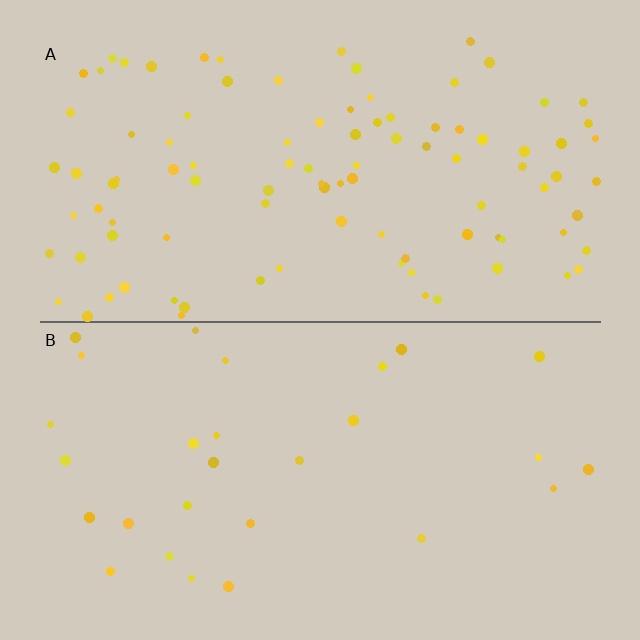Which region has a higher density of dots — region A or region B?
A (the top).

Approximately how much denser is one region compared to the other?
Approximately 3.5× — region A over region B.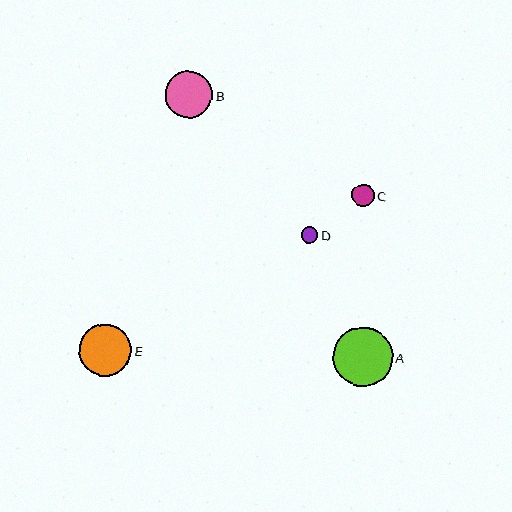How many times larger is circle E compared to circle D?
Circle E is approximately 3.2 times the size of circle D.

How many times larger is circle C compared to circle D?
Circle C is approximately 1.3 times the size of circle D.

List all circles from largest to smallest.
From largest to smallest: A, E, B, C, D.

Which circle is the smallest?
Circle D is the smallest with a size of approximately 16 pixels.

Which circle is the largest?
Circle A is the largest with a size of approximately 60 pixels.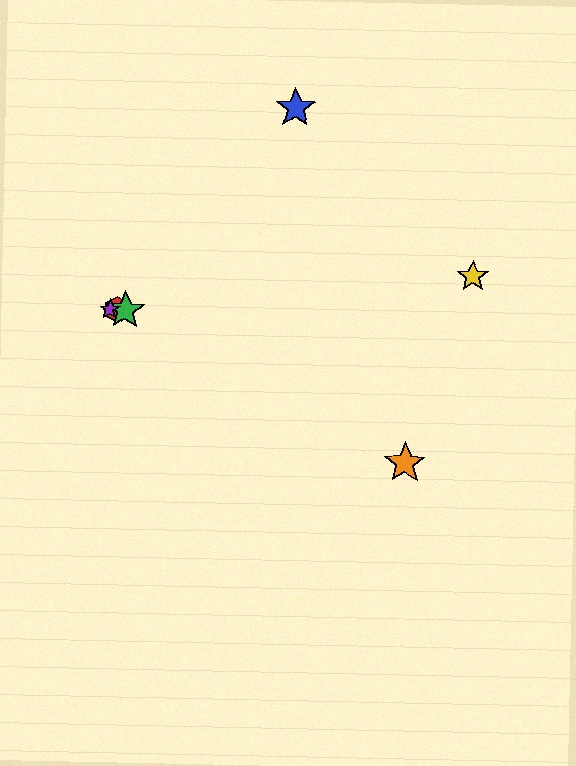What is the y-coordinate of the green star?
The green star is at y≈310.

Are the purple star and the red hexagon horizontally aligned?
Yes, both are at y≈310.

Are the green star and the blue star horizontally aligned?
No, the green star is at y≈310 and the blue star is at y≈108.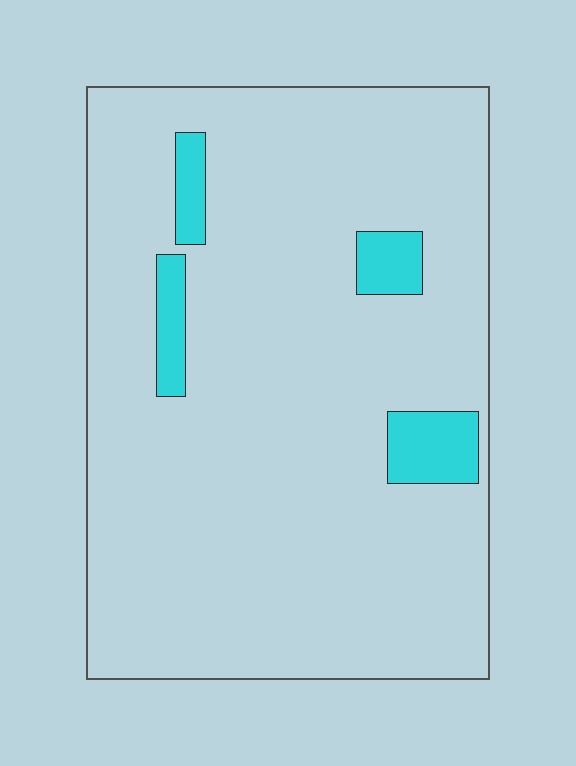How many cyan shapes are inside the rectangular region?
4.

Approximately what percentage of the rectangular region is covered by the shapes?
Approximately 10%.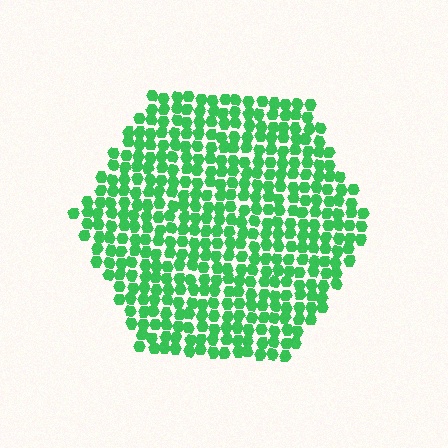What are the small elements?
The small elements are hexagons.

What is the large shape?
The large shape is a hexagon.